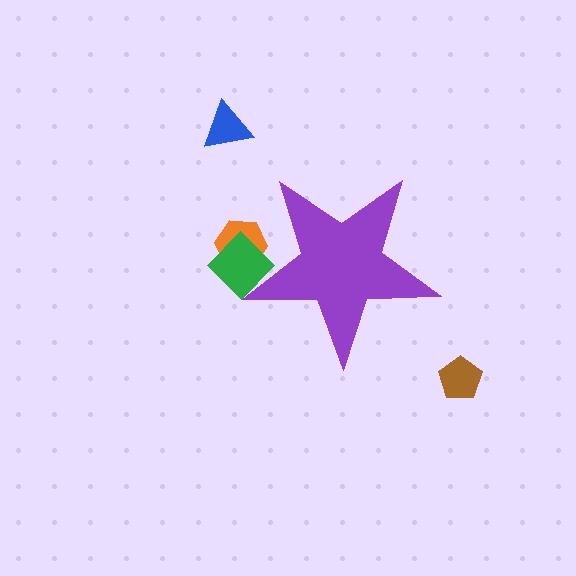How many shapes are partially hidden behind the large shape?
2 shapes are partially hidden.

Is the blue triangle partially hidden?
No, the blue triangle is fully visible.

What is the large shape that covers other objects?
A purple star.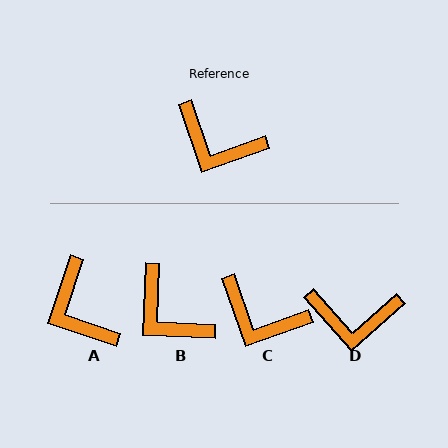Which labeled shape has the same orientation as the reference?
C.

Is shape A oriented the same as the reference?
No, it is off by about 38 degrees.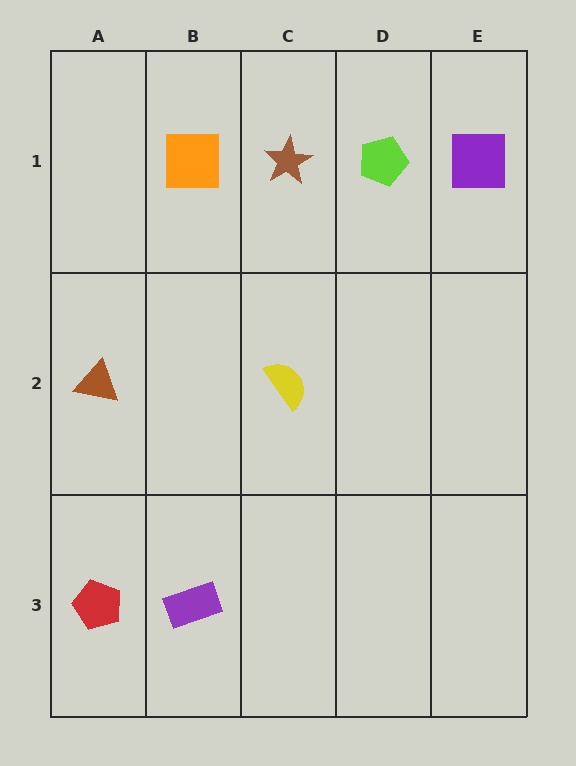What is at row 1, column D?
A lime pentagon.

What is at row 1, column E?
A purple square.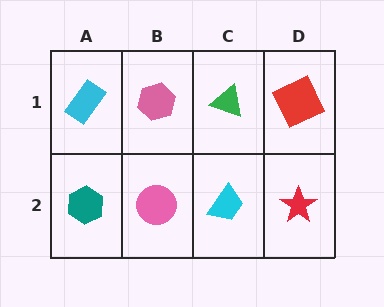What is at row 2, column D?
A red star.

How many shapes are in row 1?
4 shapes.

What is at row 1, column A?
A cyan rectangle.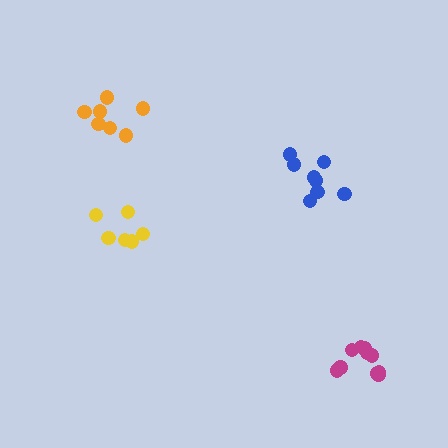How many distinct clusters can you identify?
There are 4 distinct clusters.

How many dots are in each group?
Group 1: 7 dots, Group 2: 6 dots, Group 3: 10 dots, Group 4: 8 dots (31 total).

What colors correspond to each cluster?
The clusters are colored: orange, yellow, magenta, blue.